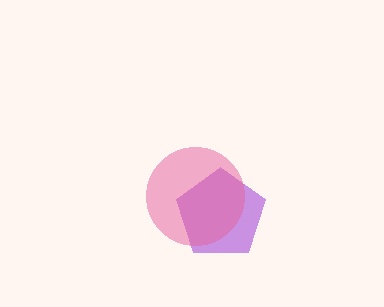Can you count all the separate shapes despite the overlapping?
Yes, there are 2 separate shapes.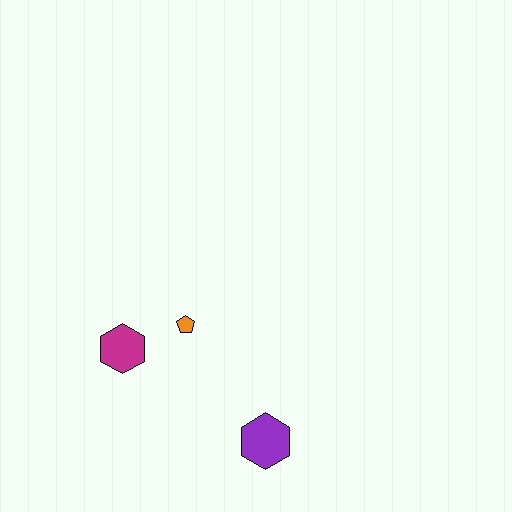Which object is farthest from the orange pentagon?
The purple hexagon is farthest from the orange pentagon.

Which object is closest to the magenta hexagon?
The orange pentagon is closest to the magenta hexagon.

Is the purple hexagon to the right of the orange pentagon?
Yes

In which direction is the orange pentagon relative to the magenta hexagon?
The orange pentagon is to the right of the magenta hexagon.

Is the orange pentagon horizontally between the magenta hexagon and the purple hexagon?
Yes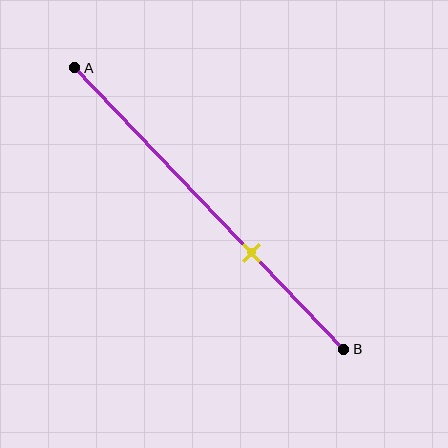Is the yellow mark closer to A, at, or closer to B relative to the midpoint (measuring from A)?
The yellow mark is closer to point B than the midpoint of segment AB.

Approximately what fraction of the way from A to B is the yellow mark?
The yellow mark is approximately 65% of the way from A to B.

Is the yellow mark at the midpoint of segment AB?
No, the mark is at about 65% from A, not at the 50% midpoint.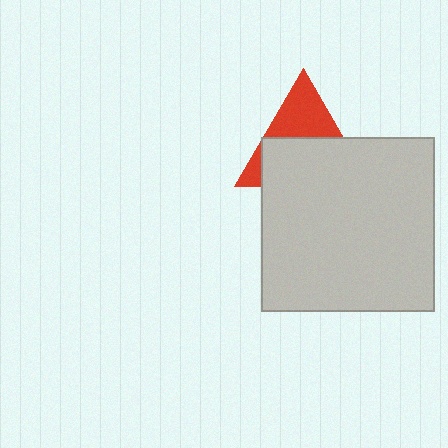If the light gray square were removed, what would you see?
You would see the complete red triangle.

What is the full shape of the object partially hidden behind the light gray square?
The partially hidden object is a red triangle.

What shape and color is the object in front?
The object in front is a light gray square.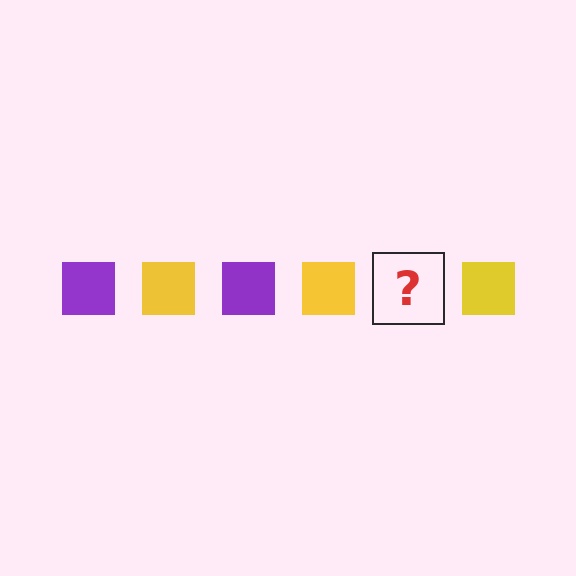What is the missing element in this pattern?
The missing element is a purple square.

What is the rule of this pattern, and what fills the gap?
The rule is that the pattern cycles through purple, yellow squares. The gap should be filled with a purple square.